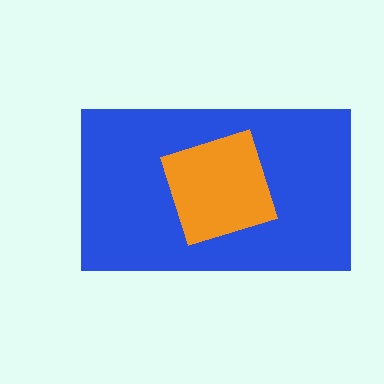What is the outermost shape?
The blue rectangle.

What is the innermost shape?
The orange diamond.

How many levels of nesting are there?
2.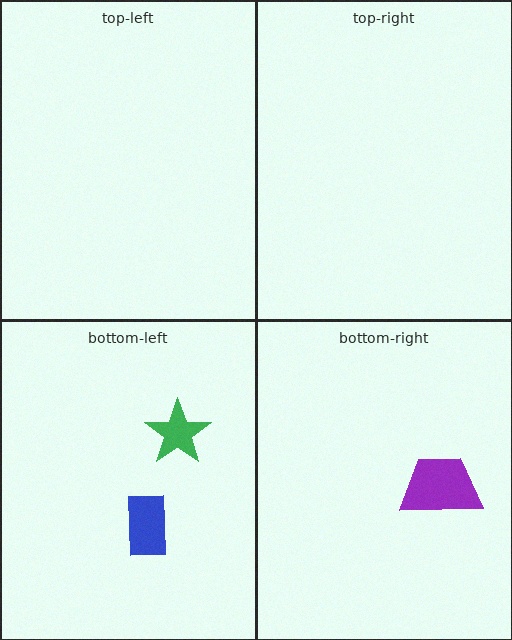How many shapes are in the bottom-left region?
2.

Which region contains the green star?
The bottom-left region.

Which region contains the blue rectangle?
The bottom-left region.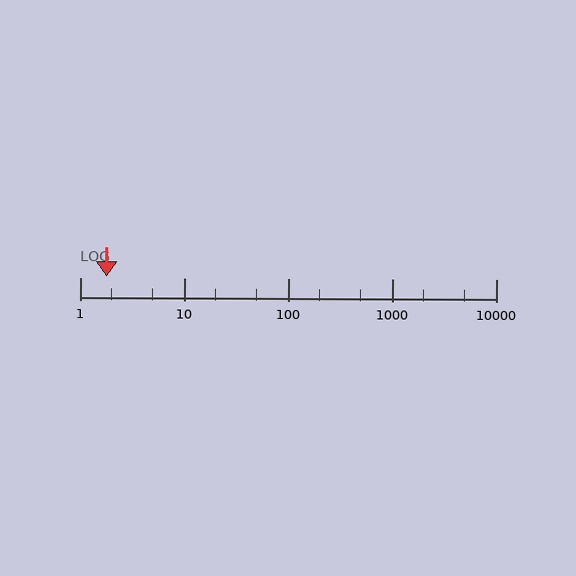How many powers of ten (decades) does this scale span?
The scale spans 4 decades, from 1 to 10000.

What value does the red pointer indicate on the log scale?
The pointer indicates approximately 1.8.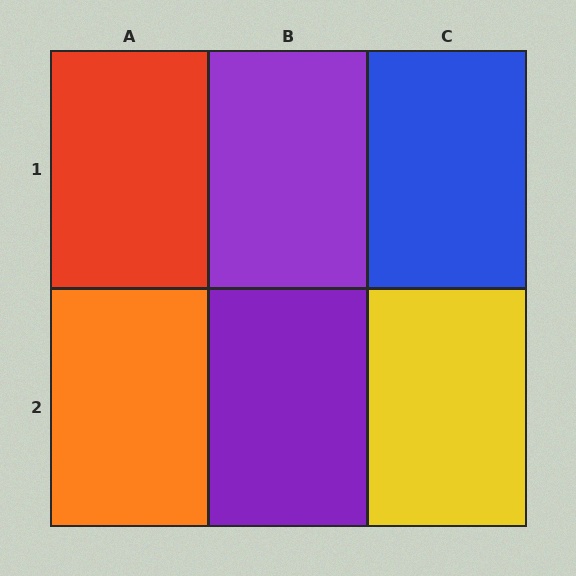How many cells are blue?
1 cell is blue.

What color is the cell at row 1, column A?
Red.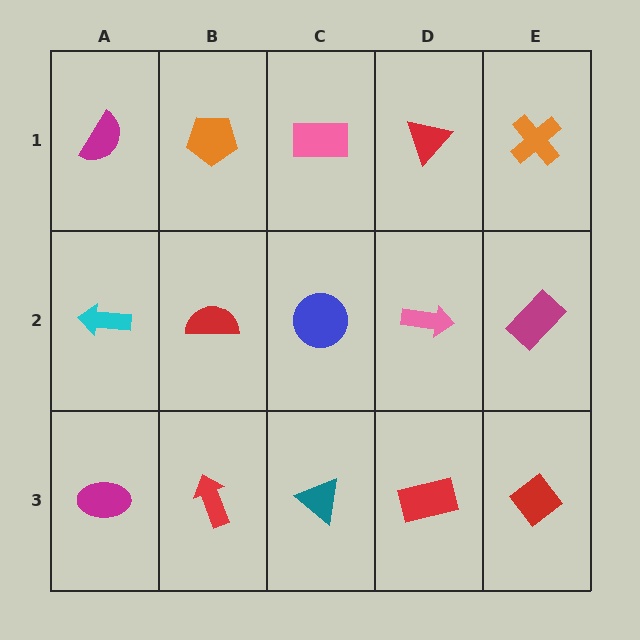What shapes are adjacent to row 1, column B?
A red semicircle (row 2, column B), a magenta semicircle (row 1, column A), a pink rectangle (row 1, column C).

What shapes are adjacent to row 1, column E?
A magenta rectangle (row 2, column E), a red triangle (row 1, column D).